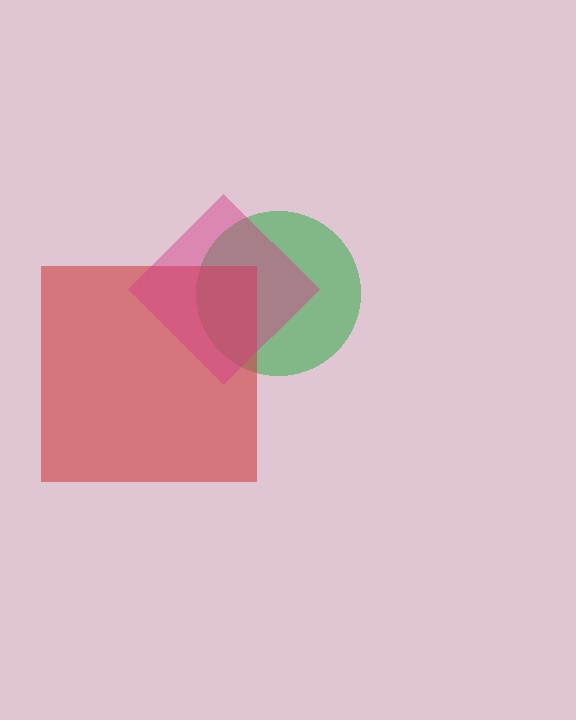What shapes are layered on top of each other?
The layered shapes are: a green circle, a red square, a magenta diamond.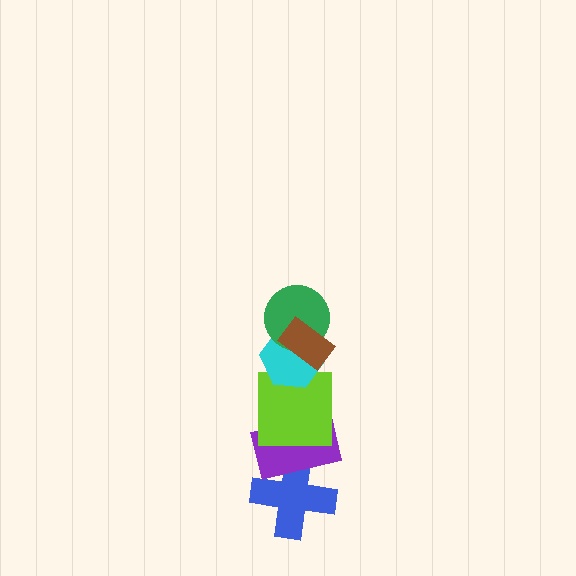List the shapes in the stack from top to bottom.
From top to bottom: the brown rectangle, the green circle, the cyan hexagon, the lime square, the purple rectangle, the blue cross.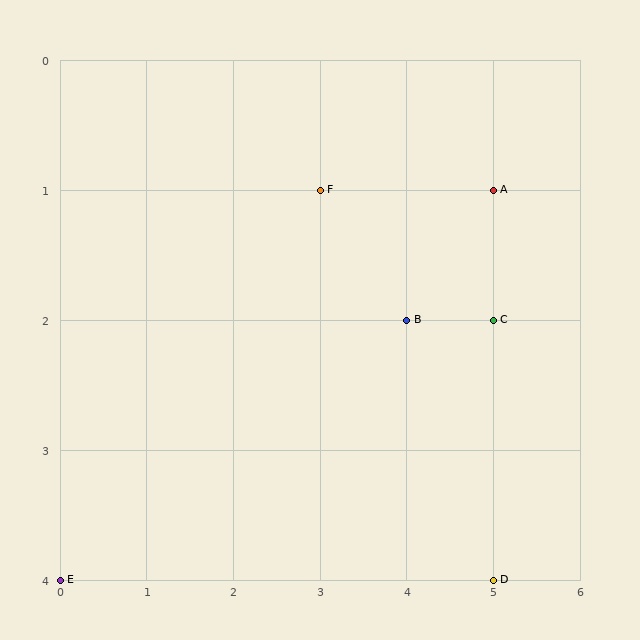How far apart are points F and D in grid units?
Points F and D are 2 columns and 3 rows apart (about 3.6 grid units diagonally).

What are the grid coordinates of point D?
Point D is at grid coordinates (5, 4).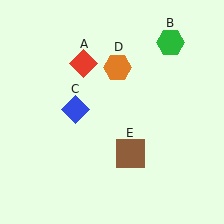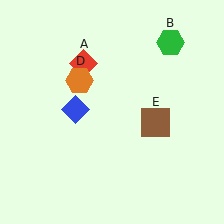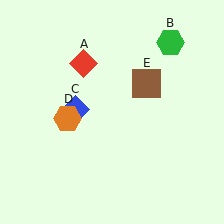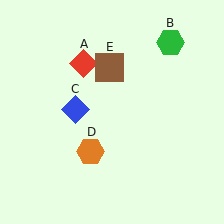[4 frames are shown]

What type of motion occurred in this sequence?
The orange hexagon (object D), brown square (object E) rotated counterclockwise around the center of the scene.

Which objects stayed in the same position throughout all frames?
Red diamond (object A) and green hexagon (object B) and blue diamond (object C) remained stationary.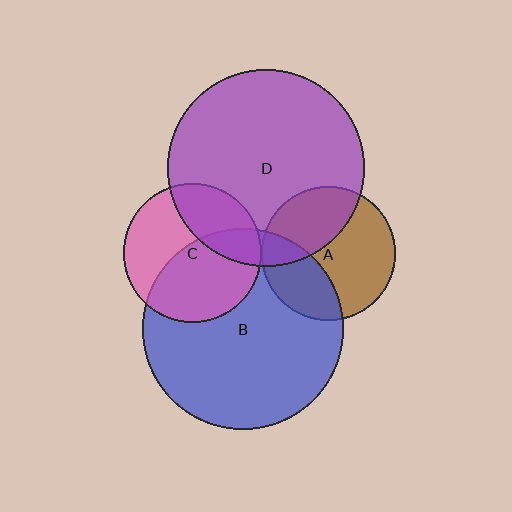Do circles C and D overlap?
Yes.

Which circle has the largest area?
Circle B (blue).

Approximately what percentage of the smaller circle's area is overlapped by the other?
Approximately 30%.